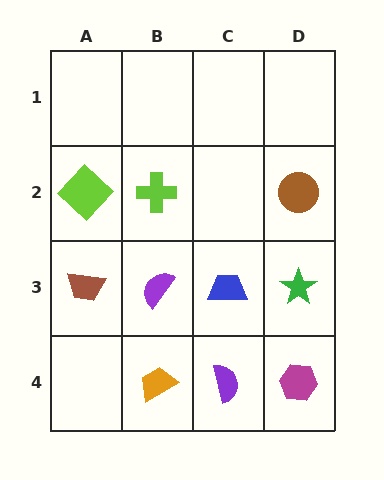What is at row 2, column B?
A lime cross.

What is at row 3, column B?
A purple semicircle.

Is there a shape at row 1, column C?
No, that cell is empty.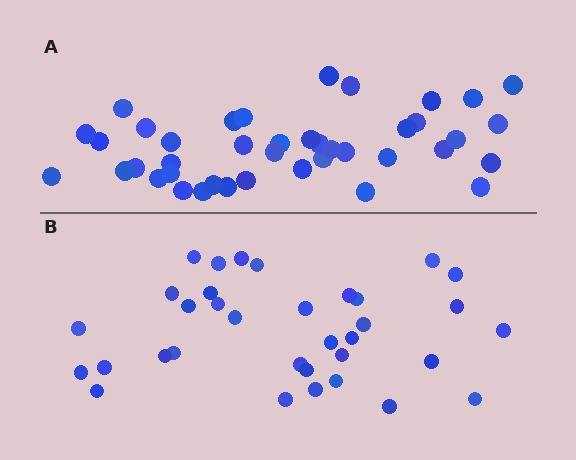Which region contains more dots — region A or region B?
Region A (the top region) has more dots.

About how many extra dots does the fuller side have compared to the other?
Region A has roughly 8 or so more dots than region B.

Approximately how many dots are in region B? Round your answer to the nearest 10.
About 30 dots. (The exact count is 34, which rounds to 30.)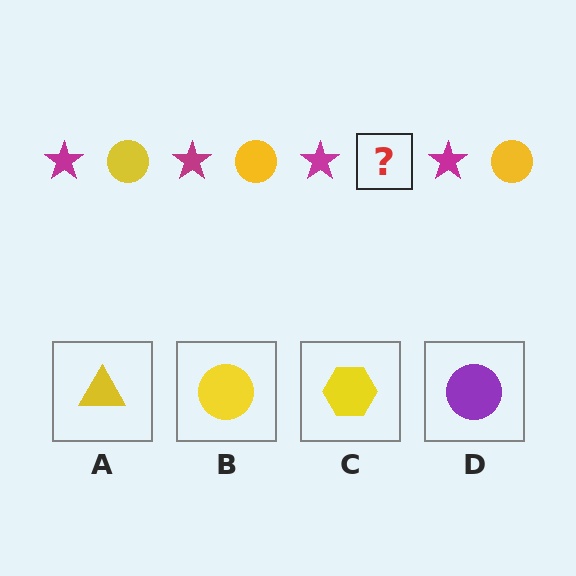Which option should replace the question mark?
Option B.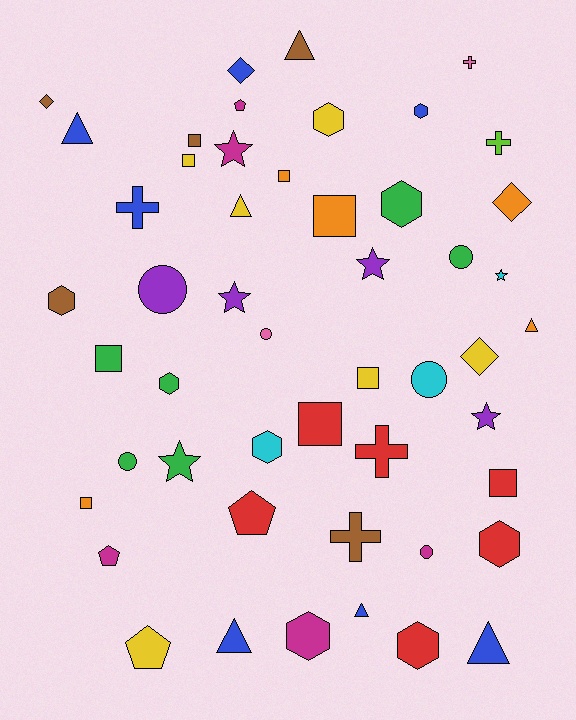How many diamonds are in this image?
There are 4 diamonds.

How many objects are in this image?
There are 50 objects.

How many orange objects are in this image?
There are 5 orange objects.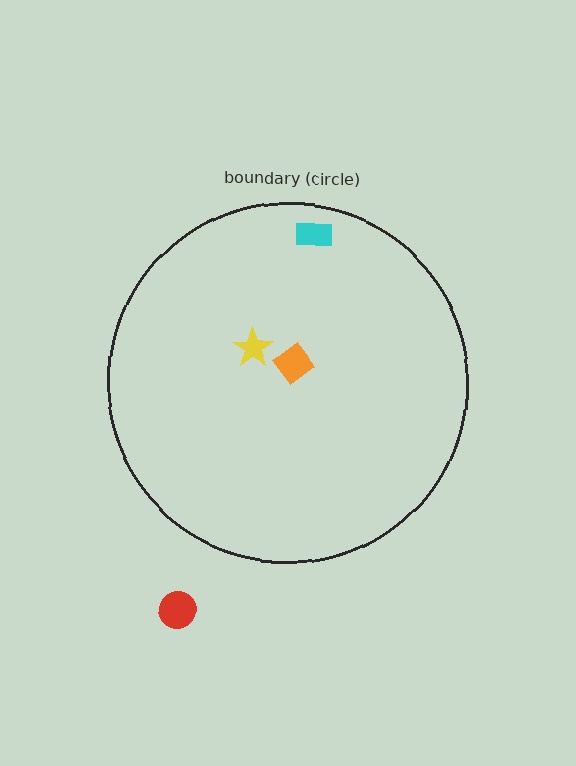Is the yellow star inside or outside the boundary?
Inside.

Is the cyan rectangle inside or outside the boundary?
Inside.